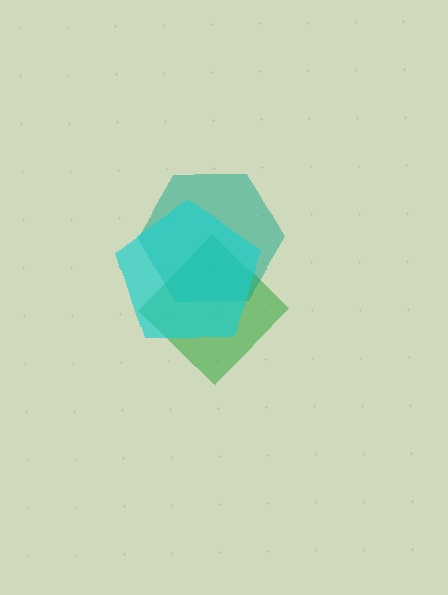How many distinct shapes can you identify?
There are 3 distinct shapes: a green diamond, a teal hexagon, a cyan pentagon.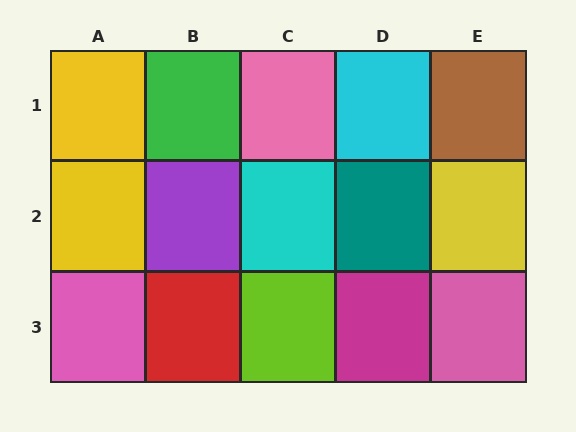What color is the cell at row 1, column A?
Yellow.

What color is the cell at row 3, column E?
Pink.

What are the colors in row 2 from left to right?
Yellow, purple, cyan, teal, yellow.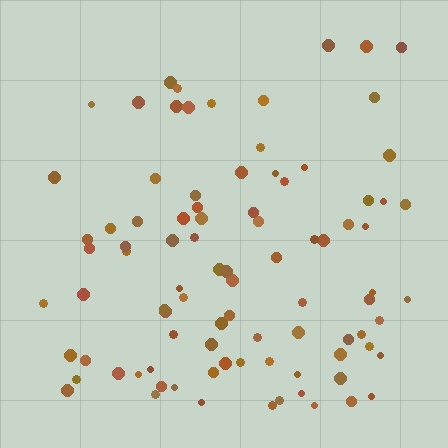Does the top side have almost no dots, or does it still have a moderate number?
Still a moderate number, just noticeably fewer than the bottom.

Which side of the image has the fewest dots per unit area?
The top.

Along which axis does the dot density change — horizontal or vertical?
Vertical.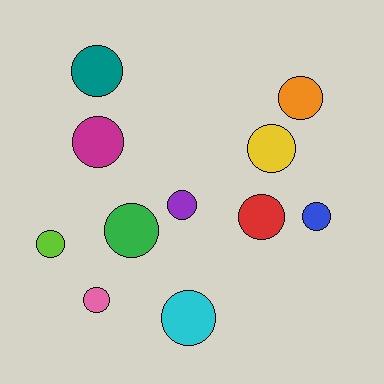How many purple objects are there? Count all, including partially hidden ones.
There is 1 purple object.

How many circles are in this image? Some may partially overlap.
There are 11 circles.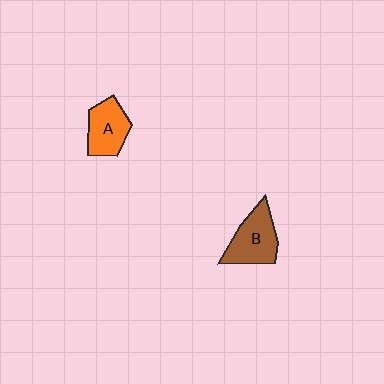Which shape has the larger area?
Shape B (brown).